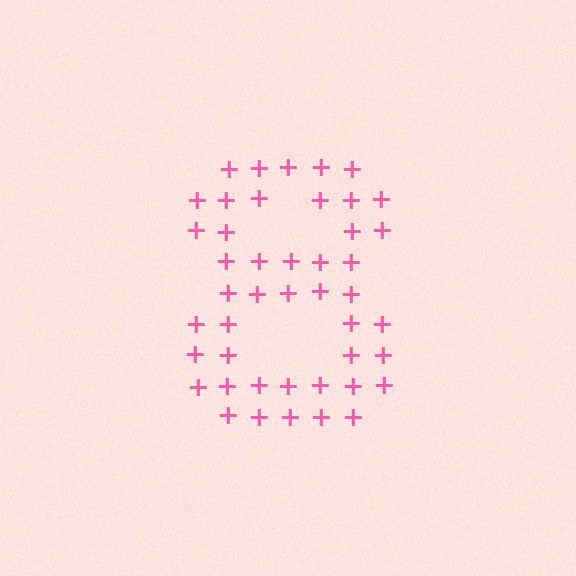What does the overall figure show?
The overall figure shows the digit 8.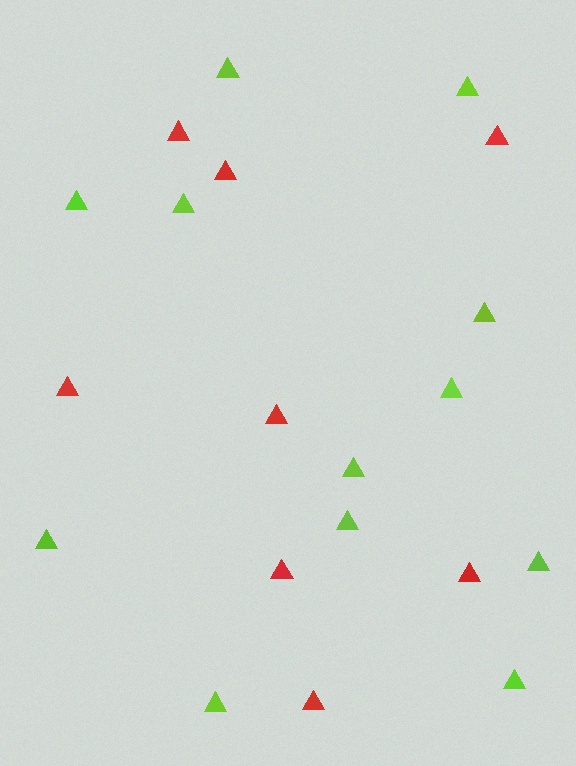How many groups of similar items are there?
There are 2 groups: one group of red triangles (8) and one group of lime triangles (12).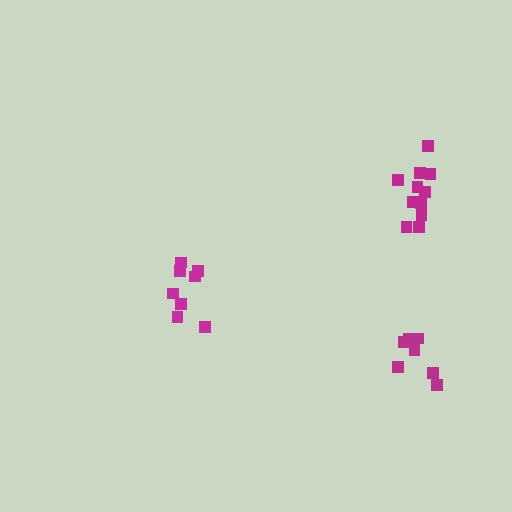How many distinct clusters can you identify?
There are 3 distinct clusters.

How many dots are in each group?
Group 1: 7 dots, Group 2: 8 dots, Group 3: 11 dots (26 total).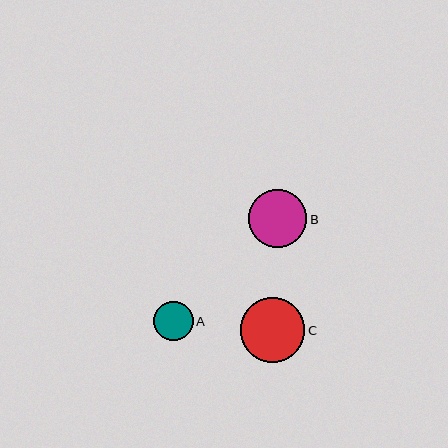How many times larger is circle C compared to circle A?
Circle C is approximately 1.6 times the size of circle A.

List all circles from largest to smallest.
From largest to smallest: C, B, A.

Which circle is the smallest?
Circle A is the smallest with a size of approximately 39 pixels.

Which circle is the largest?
Circle C is the largest with a size of approximately 65 pixels.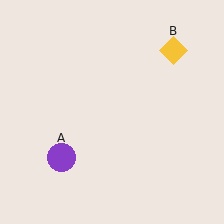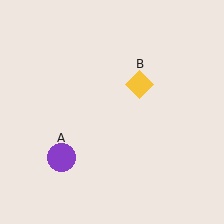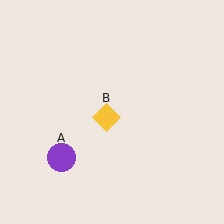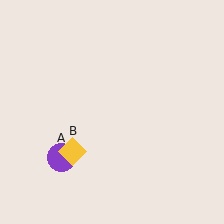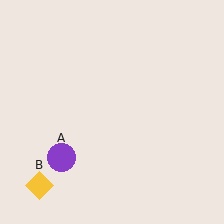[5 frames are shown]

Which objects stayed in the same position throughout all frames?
Purple circle (object A) remained stationary.